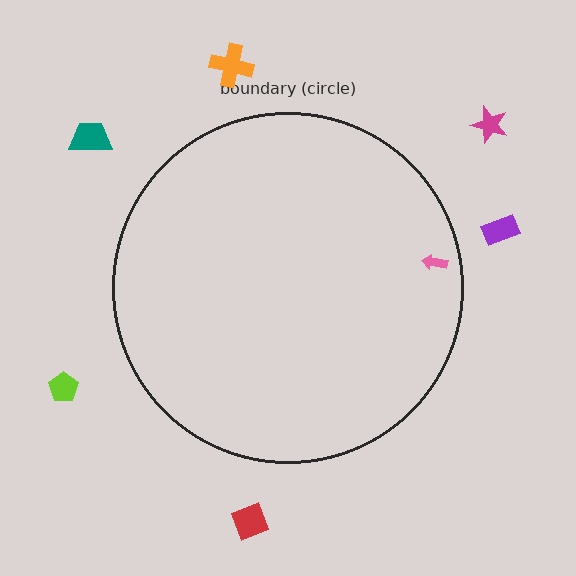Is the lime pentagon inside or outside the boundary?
Outside.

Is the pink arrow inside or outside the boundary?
Inside.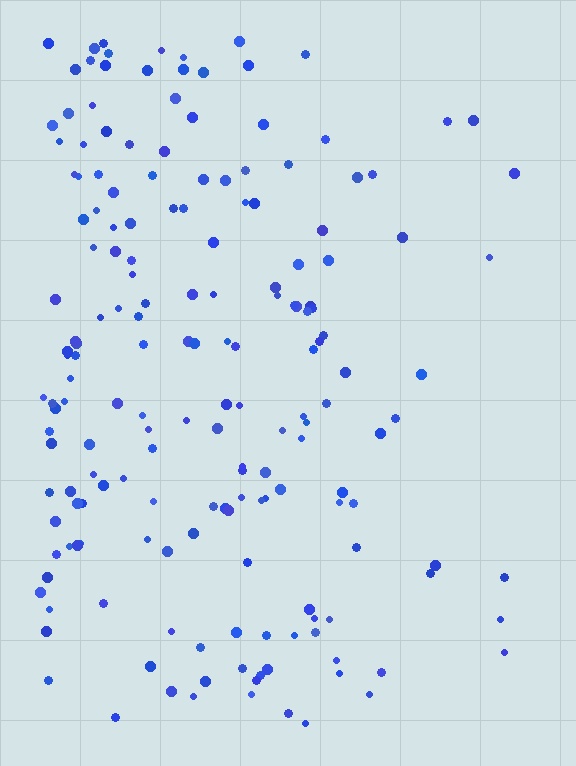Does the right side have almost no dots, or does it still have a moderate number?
Still a moderate number, just noticeably fewer than the left.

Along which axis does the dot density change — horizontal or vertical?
Horizontal.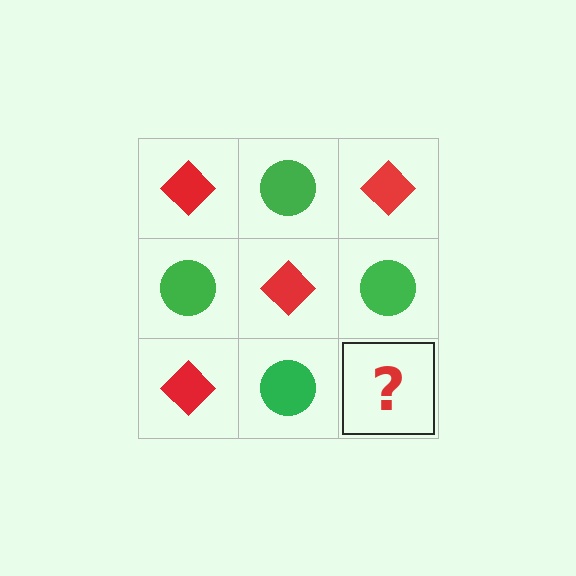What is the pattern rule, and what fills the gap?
The rule is that it alternates red diamond and green circle in a checkerboard pattern. The gap should be filled with a red diamond.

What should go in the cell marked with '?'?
The missing cell should contain a red diamond.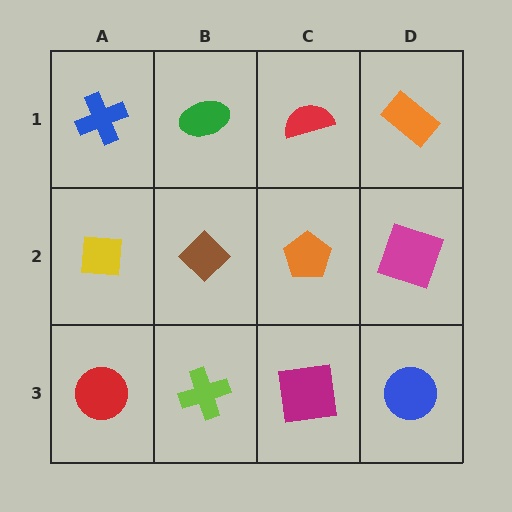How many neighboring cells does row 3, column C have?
3.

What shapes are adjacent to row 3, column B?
A brown diamond (row 2, column B), a red circle (row 3, column A), a magenta square (row 3, column C).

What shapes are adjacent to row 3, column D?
A magenta square (row 2, column D), a magenta square (row 3, column C).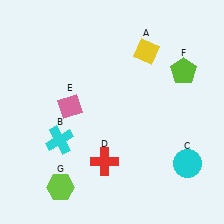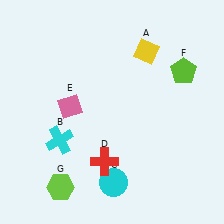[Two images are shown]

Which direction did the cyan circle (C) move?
The cyan circle (C) moved left.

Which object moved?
The cyan circle (C) moved left.